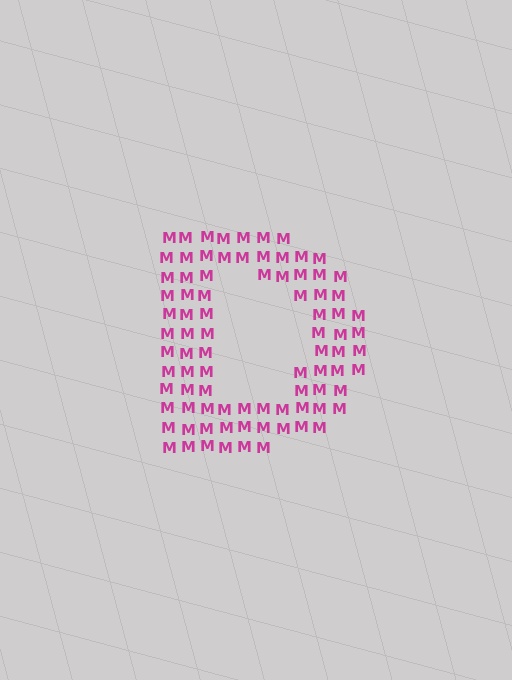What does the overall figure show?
The overall figure shows the letter D.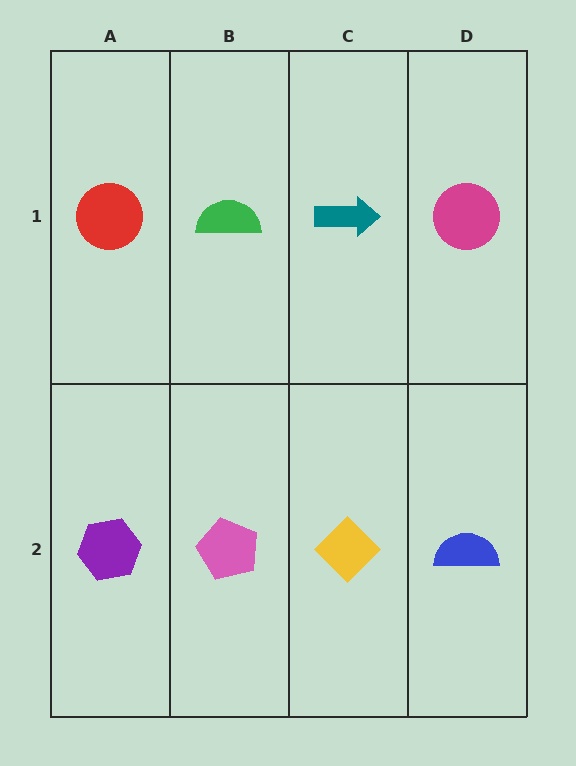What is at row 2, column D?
A blue semicircle.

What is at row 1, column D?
A magenta circle.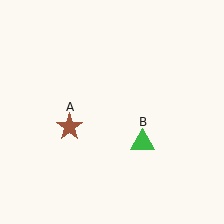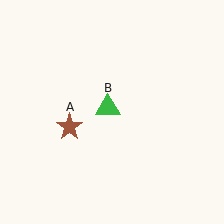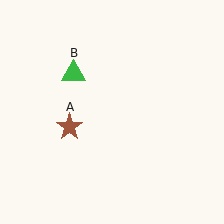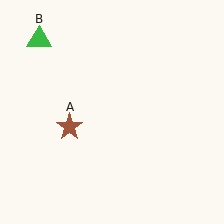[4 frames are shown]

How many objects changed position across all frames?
1 object changed position: green triangle (object B).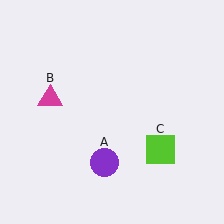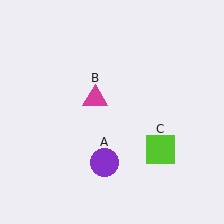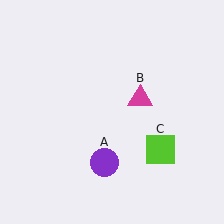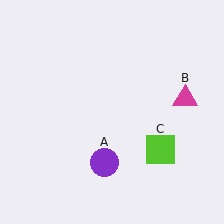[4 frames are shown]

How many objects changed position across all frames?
1 object changed position: magenta triangle (object B).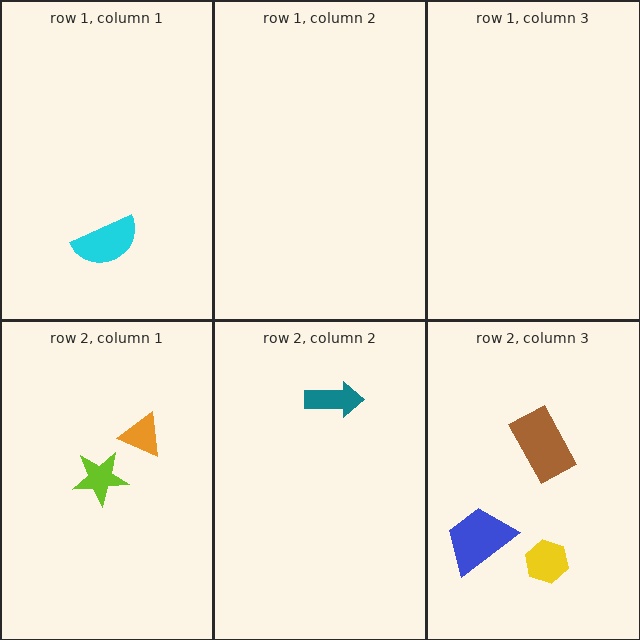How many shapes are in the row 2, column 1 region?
2.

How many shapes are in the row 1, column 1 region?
1.